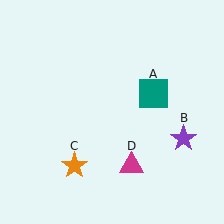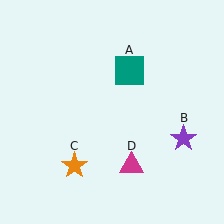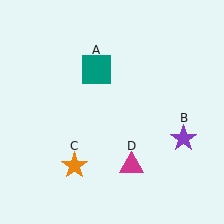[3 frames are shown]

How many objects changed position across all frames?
1 object changed position: teal square (object A).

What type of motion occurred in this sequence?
The teal square (object A) rotated counterclockwise around the center of the scene.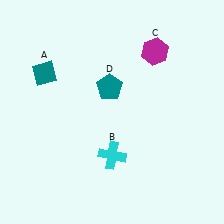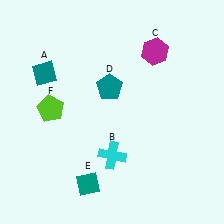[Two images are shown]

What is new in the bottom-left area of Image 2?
A teal diamond (E) was added in the bottom-left area of Image 2.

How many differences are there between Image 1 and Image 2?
There are 2 differences between the two images.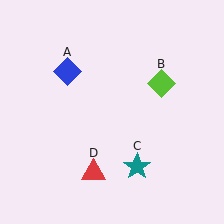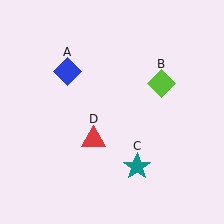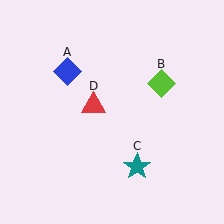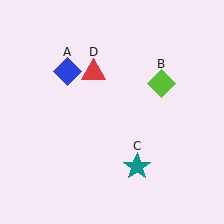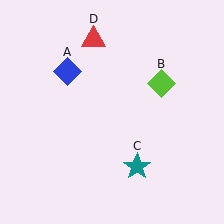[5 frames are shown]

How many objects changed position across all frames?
1 object changed position: red triangle (object D).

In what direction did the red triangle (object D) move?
The red triangle (object D) moved up.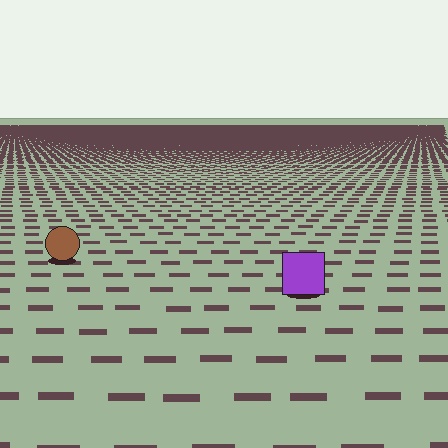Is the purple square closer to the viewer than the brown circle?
Yes. The purple square is closer — you can tell from the texture gradient: the ground texture is coarser near it.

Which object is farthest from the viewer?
The brown circle is farthest from the viewer. It appears smaller and the ground texture around it is denser.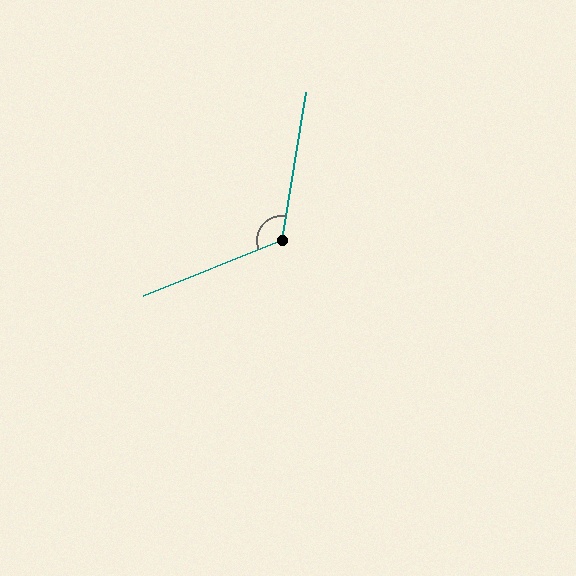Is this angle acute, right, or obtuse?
It is obtuse.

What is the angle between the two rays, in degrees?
Approximately 121 degrees.